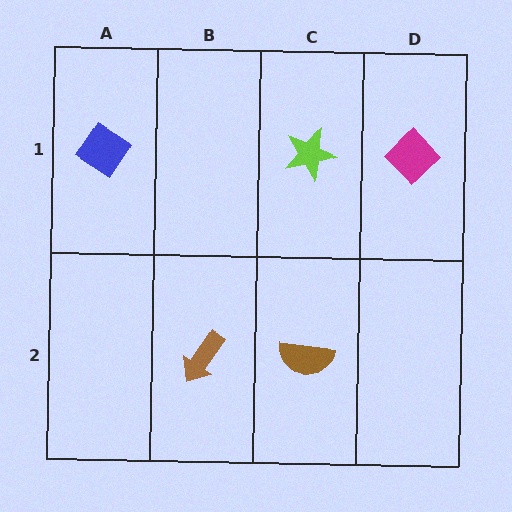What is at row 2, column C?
A brown semicircle.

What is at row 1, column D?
A magenta diamond.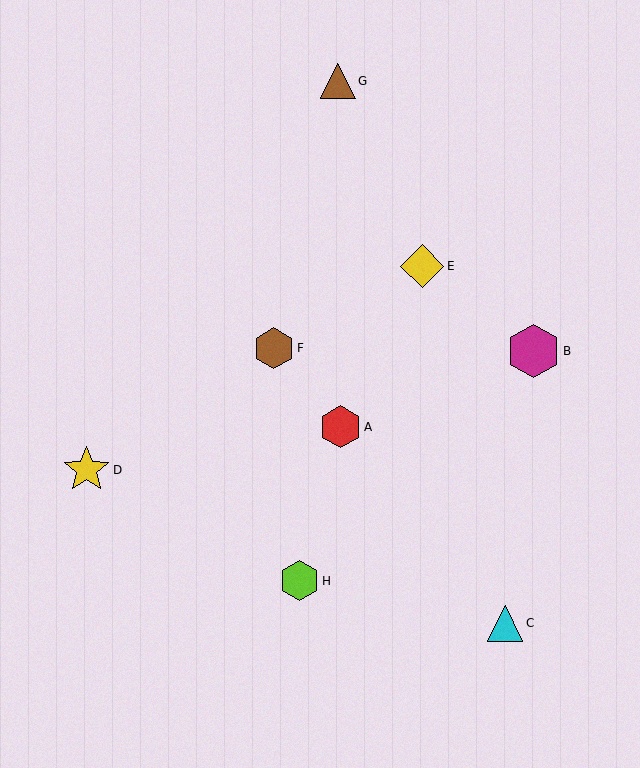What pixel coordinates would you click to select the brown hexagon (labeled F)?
Click at (274, 348) to select the brown hexagon F.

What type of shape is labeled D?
Shape D is a yellow star.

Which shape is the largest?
The magenta hexagon (labeled B) is the largest.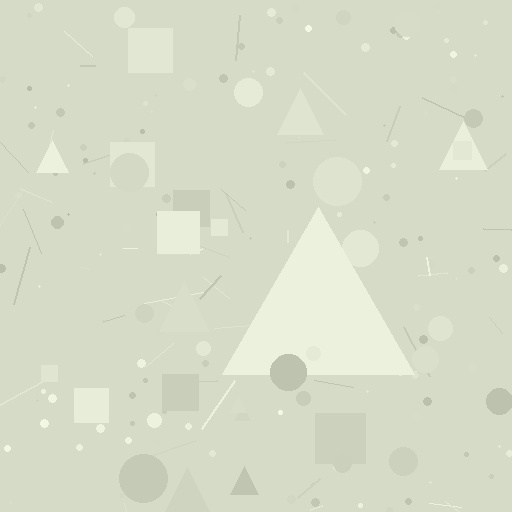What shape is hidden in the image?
A triangle is hidden in the image.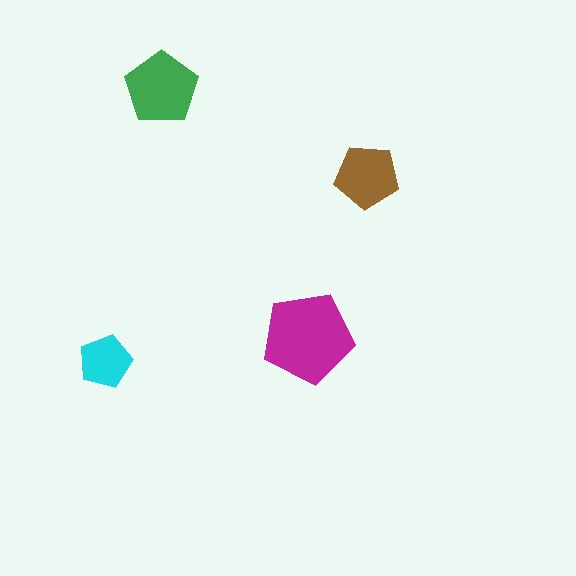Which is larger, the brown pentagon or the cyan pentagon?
The brown one.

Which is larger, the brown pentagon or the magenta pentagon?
The magenta one.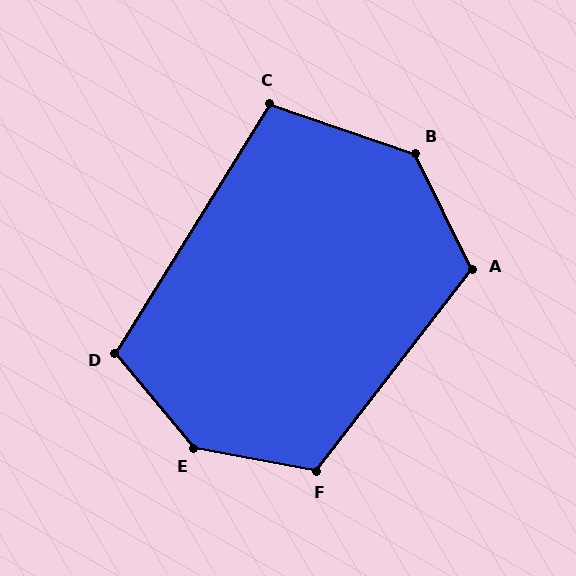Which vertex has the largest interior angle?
E, at approximately 141 degrees.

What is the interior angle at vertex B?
Approximately 135 degrees (obtuse).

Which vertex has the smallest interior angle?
C, at approximately 103 degrees.